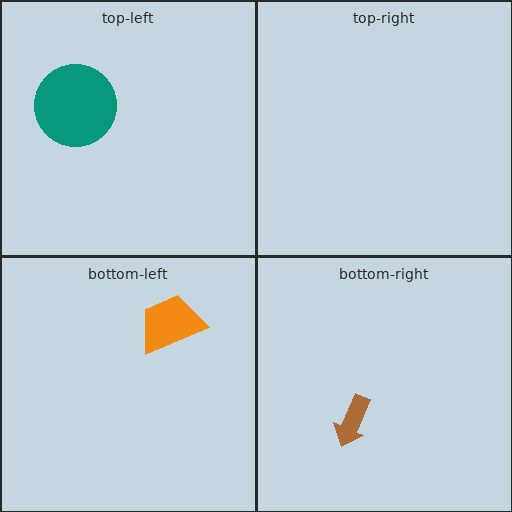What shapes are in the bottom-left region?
The orange trapezoid.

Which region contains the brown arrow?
The bottom-right region.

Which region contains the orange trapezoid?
The bottom-left region.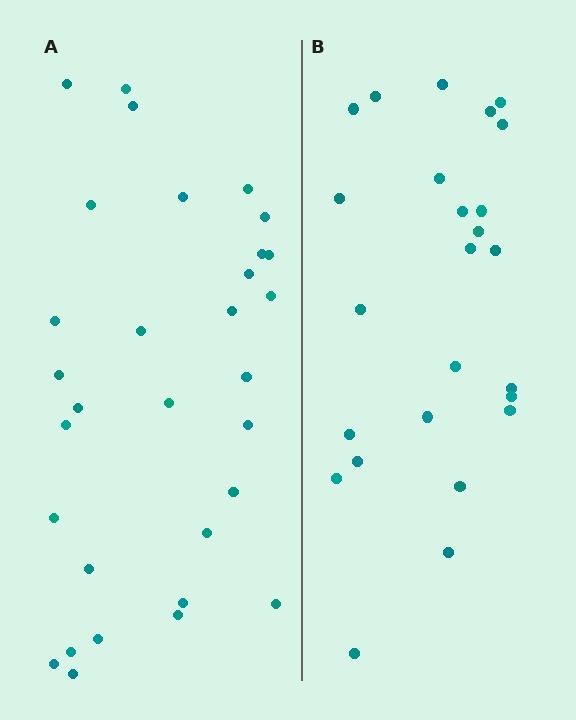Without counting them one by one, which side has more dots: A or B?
Region A (the left region) has more dots.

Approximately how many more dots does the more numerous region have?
Region A has about 6 more dots than region B.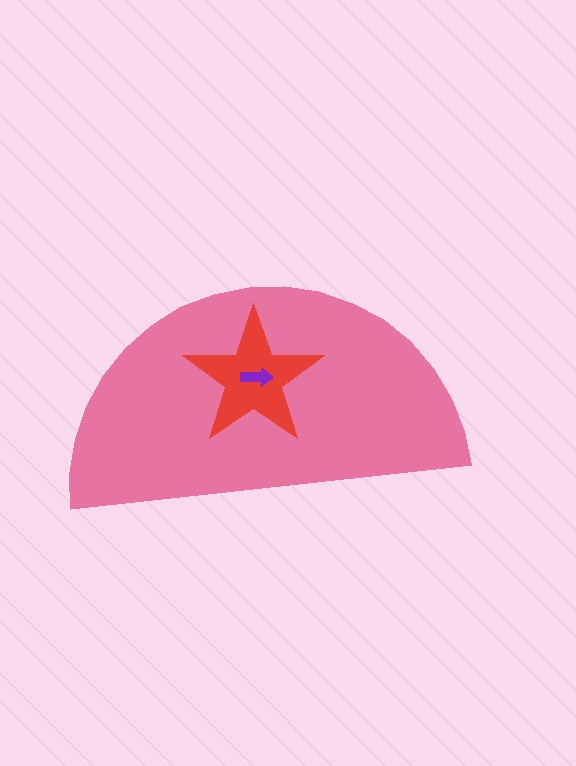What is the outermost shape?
The pink semicircle.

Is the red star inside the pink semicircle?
Yes.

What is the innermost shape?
The purple arrow.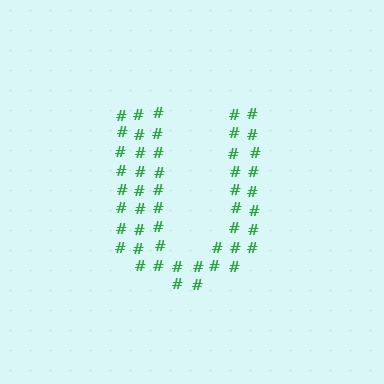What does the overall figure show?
The overall figure shows the letter U.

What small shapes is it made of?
It is made of small hash symbols.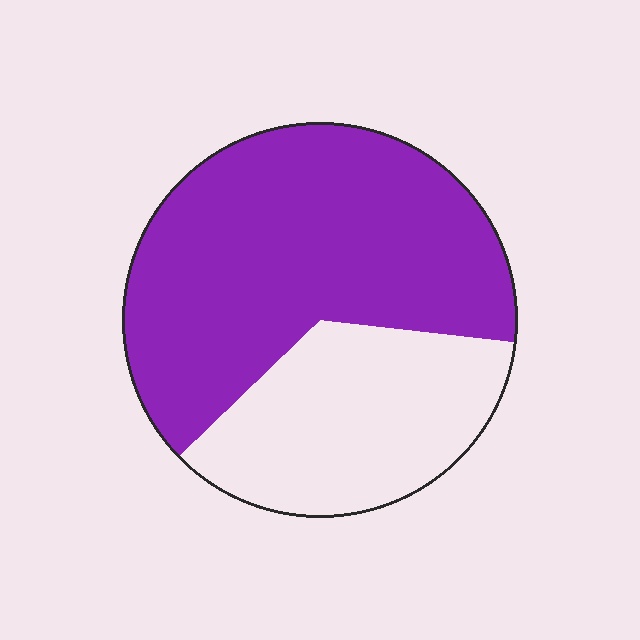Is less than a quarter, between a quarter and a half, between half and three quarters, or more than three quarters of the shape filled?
Between half and three quarters.